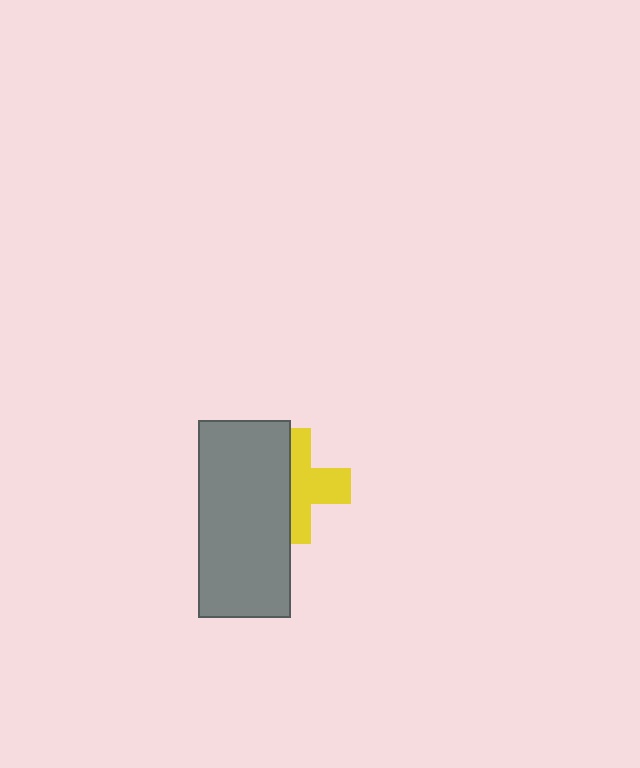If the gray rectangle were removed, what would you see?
You would see the complete yellow cross.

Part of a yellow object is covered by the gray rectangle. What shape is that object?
It is a cross.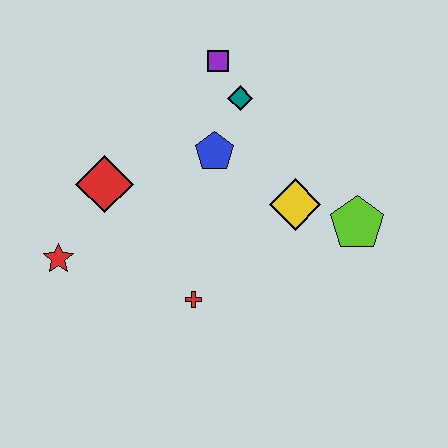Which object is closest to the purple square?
The teal diamond is closest to the purple square.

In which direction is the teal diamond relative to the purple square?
The teal diamond is below the purple square.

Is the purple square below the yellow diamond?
No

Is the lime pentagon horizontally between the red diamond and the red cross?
No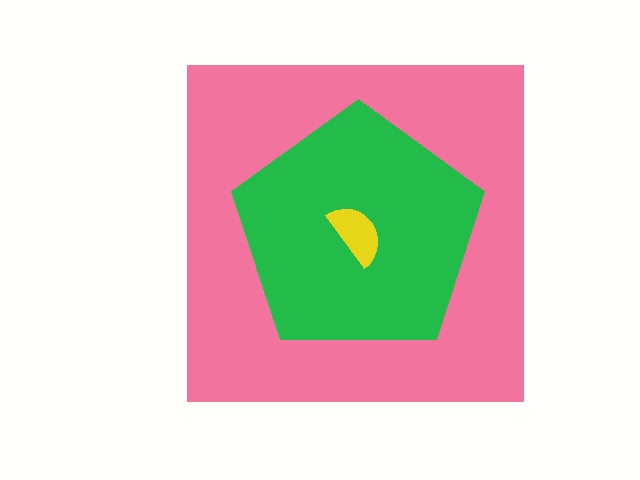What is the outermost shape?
The pink square.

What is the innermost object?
The yellow semicircle.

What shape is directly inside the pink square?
The green pentagon.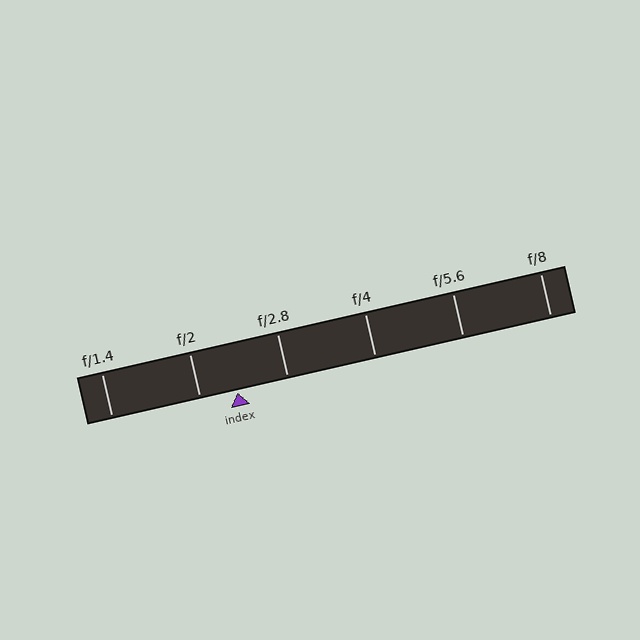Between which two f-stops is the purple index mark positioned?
The index mark is between f/2 and f/2.8.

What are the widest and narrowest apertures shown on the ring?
The widest aperture shown is f/1.4 and the narrowest is f/8.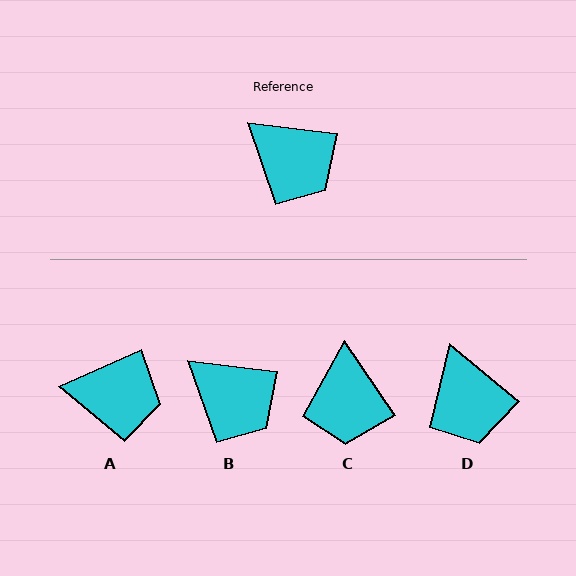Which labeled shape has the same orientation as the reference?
B.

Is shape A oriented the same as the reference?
No, it is off by about 31 degrees.